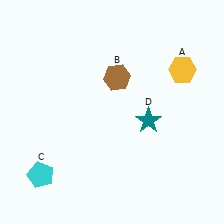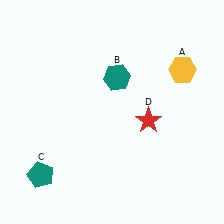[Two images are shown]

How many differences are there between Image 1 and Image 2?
There are 3 differences between the two images.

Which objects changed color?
B changed from brown to teal. C changed from cyan to teal. D changed from teal to red.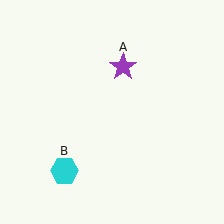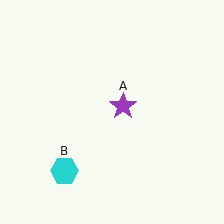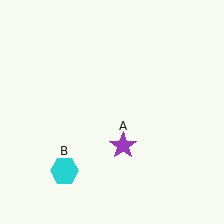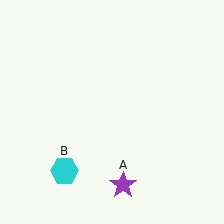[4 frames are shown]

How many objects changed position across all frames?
1 object changed position: purple star (object A).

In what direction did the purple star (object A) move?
The purple star (object A) moved down.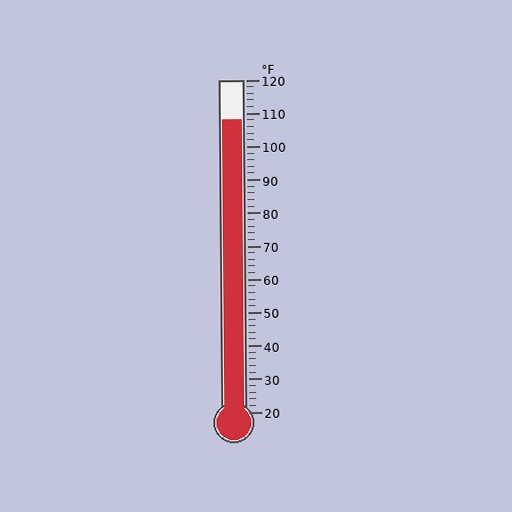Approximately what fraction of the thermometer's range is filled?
The thermometer is filled to approximately 90% of its range.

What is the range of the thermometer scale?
The thermometer scale ranges from 20°F to 120°F.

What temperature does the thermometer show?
The thermometer shows approximately 108°F.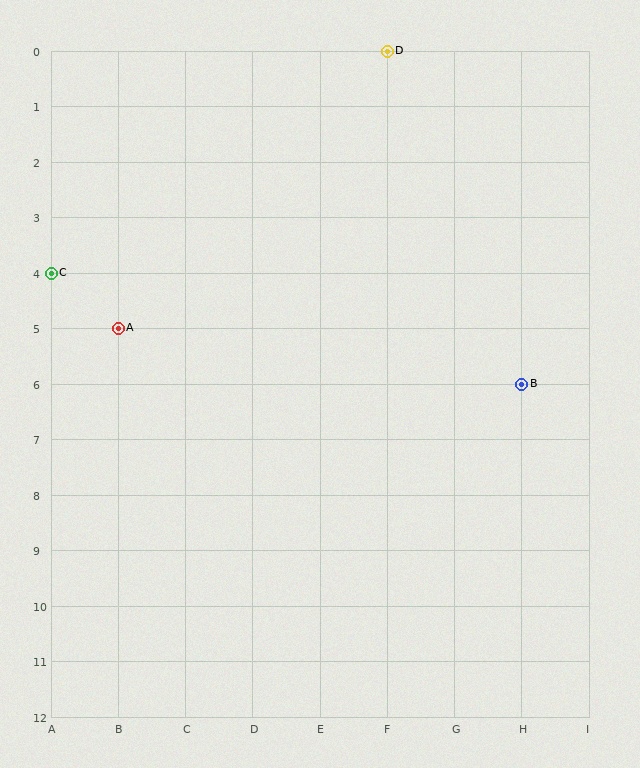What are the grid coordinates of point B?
Point B is at grid coordinates (H, 6).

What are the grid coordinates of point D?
Point D is at grid coordinates (F, 0).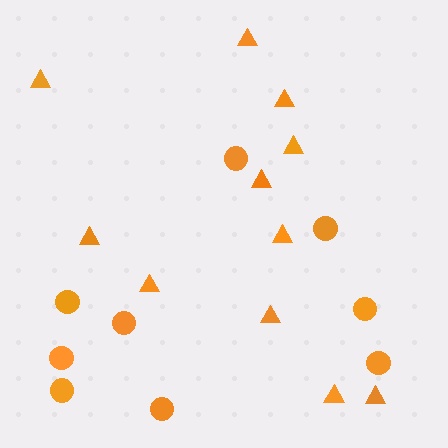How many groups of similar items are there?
There are 2 groups: one group of circles (9) and one group of triangles (11).